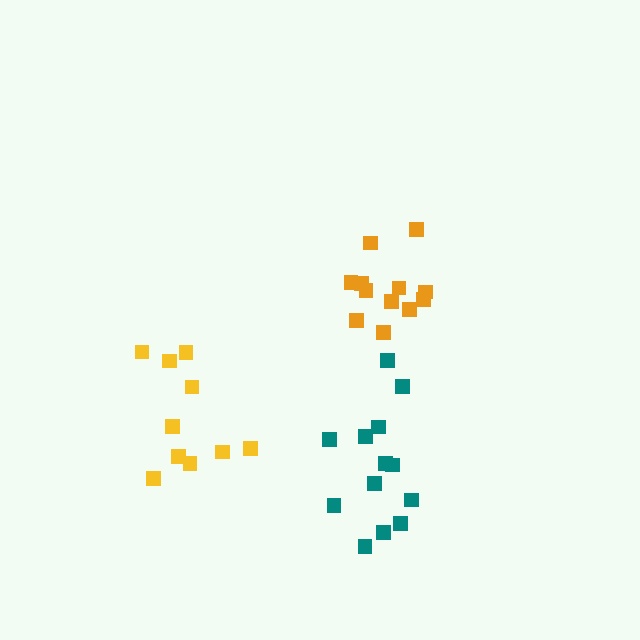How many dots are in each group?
Group 1: 13 dots, Group 2: 12 dots, Group 3: 10 dots (35 total).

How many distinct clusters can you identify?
There are 3 distinct clusters.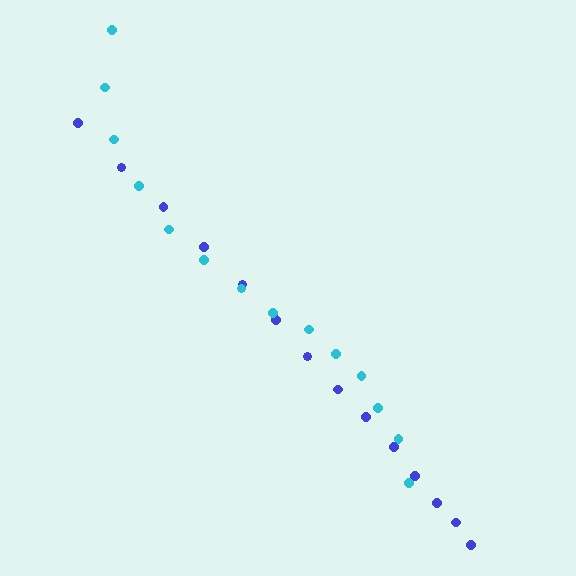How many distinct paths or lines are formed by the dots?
There are 2 distinct paths.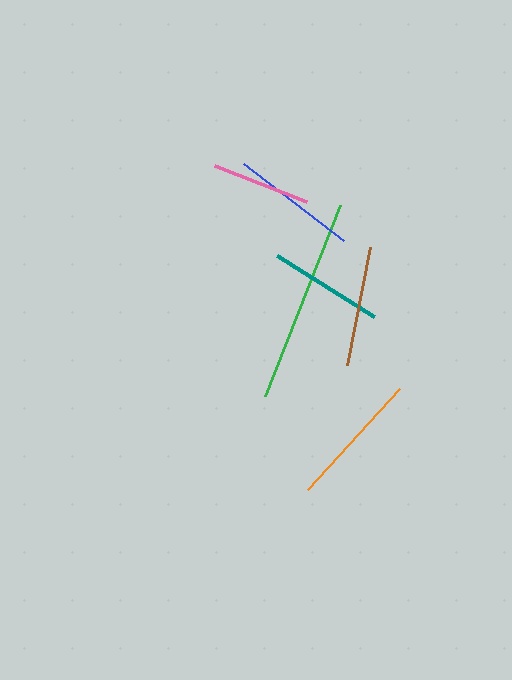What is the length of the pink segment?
The pink segment is approximately 99 pixels long.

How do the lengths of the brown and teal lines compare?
The brown and teal lines are approximately the same length.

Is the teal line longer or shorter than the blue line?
The blue line is longer than the teal line.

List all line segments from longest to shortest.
From longest to shortest: green, orange, blue, brown, teal, pink.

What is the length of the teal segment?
The teal segment is approximately 115 pixels long.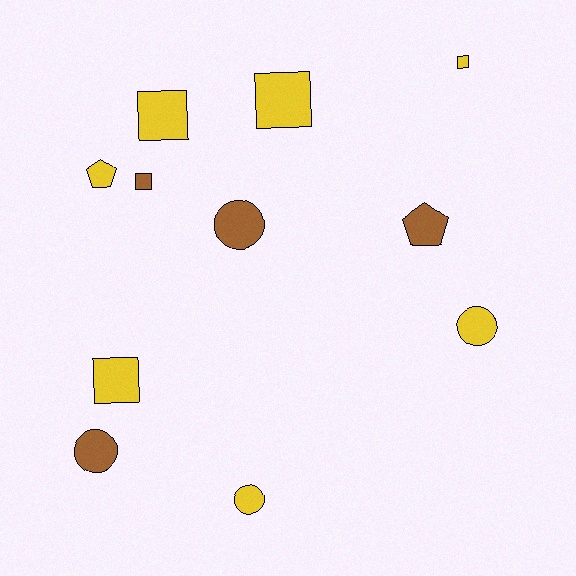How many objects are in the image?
There are 11 objects.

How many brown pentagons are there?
There is 1 brown pentagon.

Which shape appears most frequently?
Square, with 5 objects.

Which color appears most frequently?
Yellow, with 7 objects.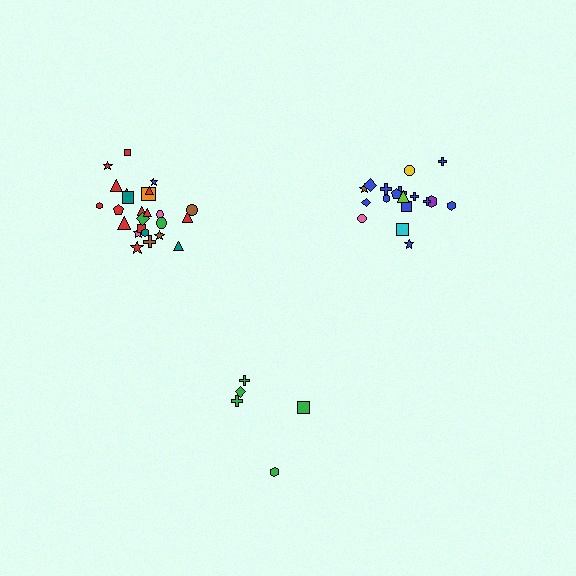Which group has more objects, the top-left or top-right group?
The top-left group.